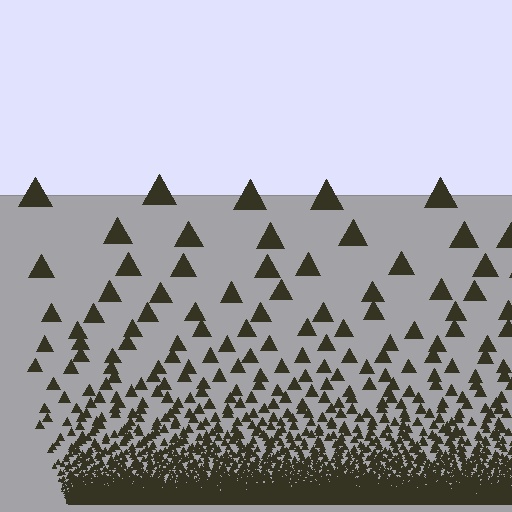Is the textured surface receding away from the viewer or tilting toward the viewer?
The surface appears to tilt toward the viewer. Texture elements get larger and sparser toward the top.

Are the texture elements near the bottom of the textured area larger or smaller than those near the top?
Smaller. The gradient is inverted — elements near the bottom are smaller and denser.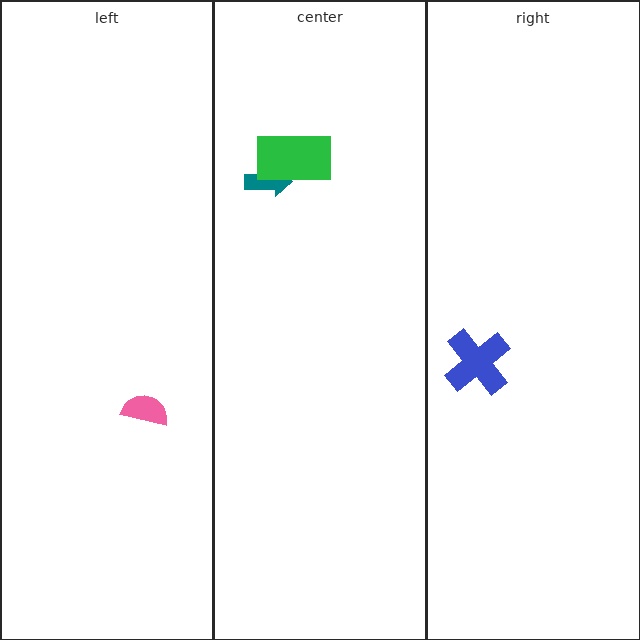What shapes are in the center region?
The teal arrow, the green rectangle.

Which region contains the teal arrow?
The center region.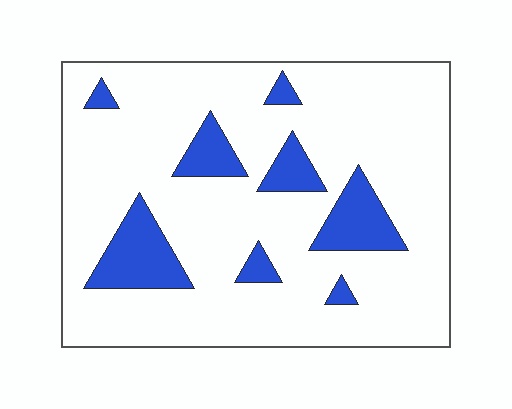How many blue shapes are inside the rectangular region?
8.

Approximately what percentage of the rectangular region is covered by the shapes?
Approximately 15%.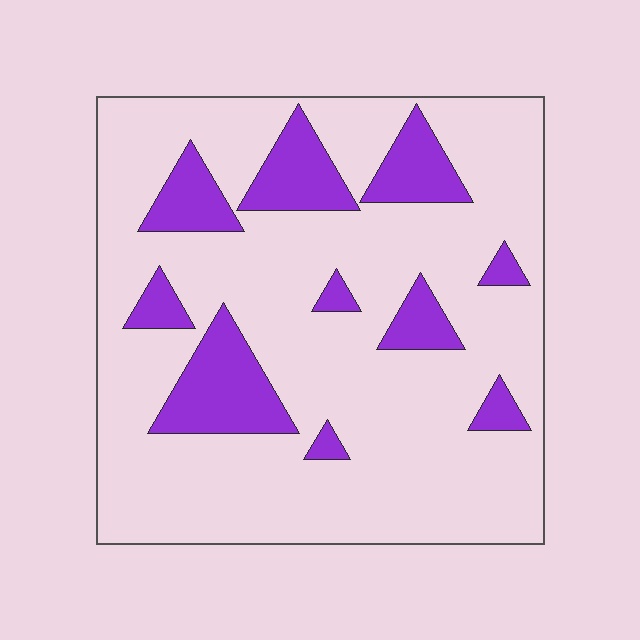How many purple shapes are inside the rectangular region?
10.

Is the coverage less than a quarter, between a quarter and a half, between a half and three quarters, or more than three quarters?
Less than a quarter.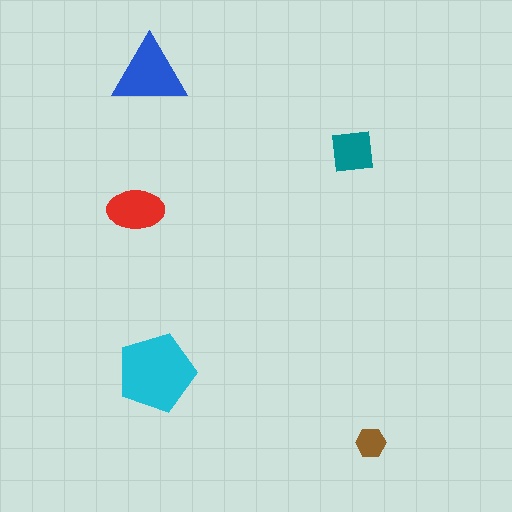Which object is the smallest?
The brown hexagon.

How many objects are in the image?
There are 5 objects in the image.